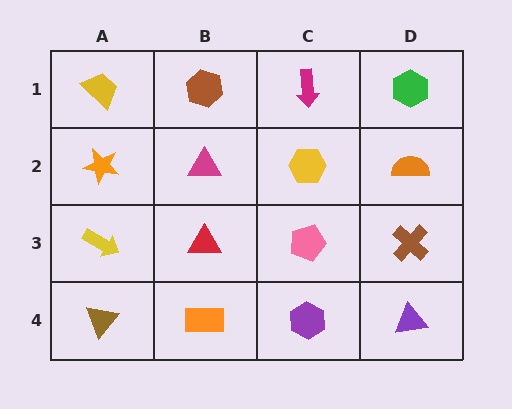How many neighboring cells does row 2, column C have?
4.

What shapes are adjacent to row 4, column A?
A yellow arrow (row 3, column A), an orange rectangle (row 4, column B).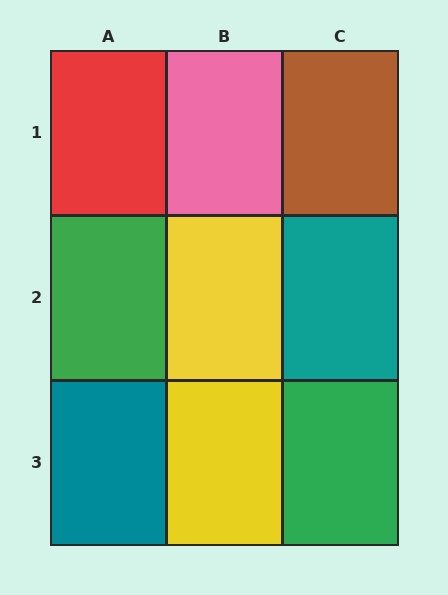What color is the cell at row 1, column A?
Red.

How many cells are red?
1 cell is red.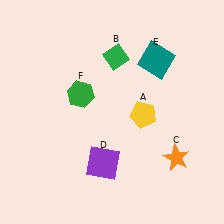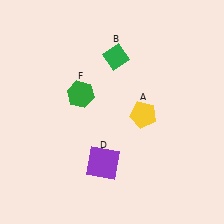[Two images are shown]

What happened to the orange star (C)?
The orange star (C) was removed in Image 2. It was in the bottom-right area of Image 1.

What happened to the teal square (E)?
The teal square (E) was removed in Image 2. It was in the top-right area of Image 1.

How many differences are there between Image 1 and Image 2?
There are 2 differences between the two images.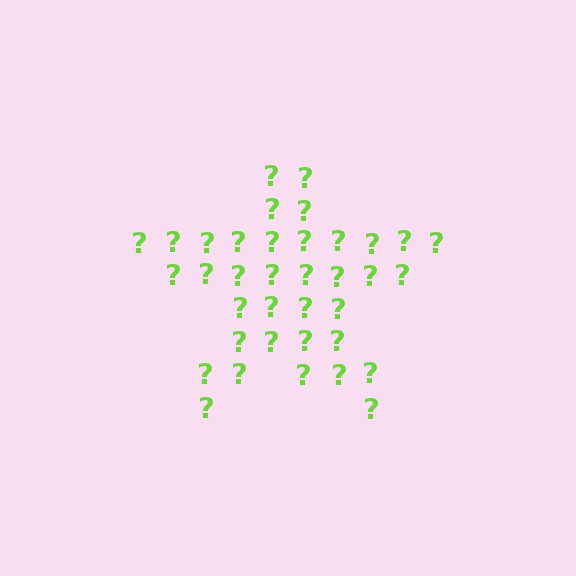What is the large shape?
The large shape is a star.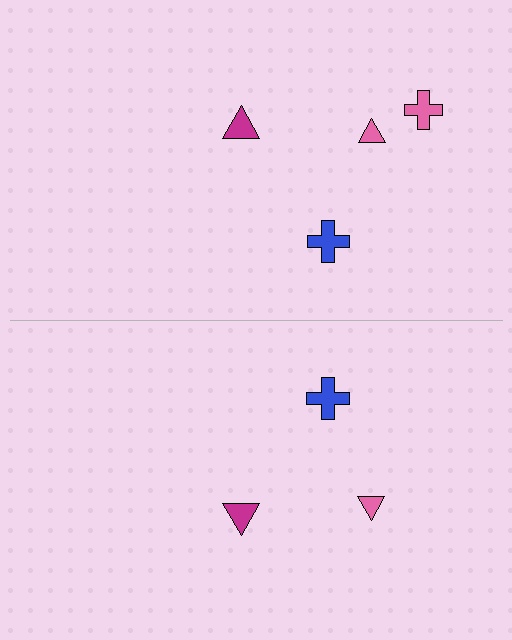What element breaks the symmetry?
A pink cross is missing from the bottom side.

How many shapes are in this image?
There are 7 shapes in this image.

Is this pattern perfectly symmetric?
No, the pattern is not perfectly symmetric. A pink cross is missing from the bottom side.